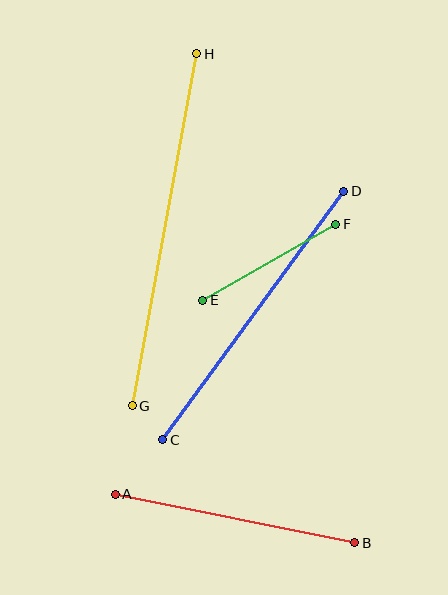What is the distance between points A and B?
The distance is approximately 245 pixels.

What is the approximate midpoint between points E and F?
The midpoint is at approximately (269, 262) pixels.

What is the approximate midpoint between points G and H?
The midpoint is at approximately (165, 230) pixels.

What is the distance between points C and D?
The distance is approximately 308 pixels.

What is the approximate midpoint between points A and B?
The midpoint is at approximately (235, 518) pixels.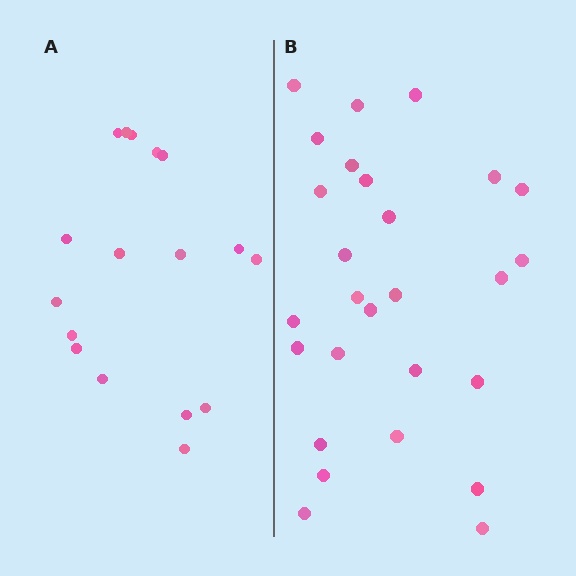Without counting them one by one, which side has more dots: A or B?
Region B (the right region) has more dots.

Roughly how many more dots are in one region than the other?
Region B has roughly 10 or so more dots than region A.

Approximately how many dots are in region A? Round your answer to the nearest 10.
About 20 dots. (The exact count is 17, which rounds to 20.)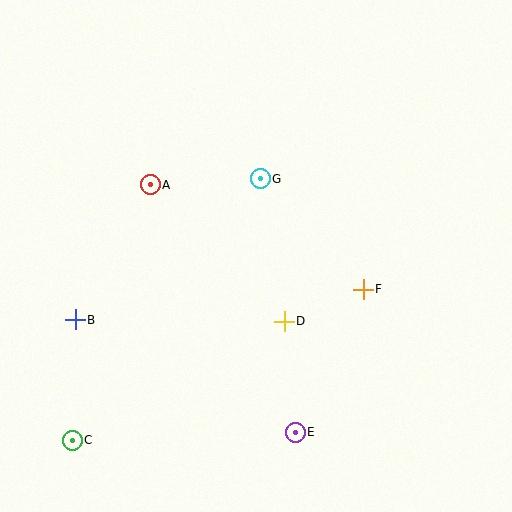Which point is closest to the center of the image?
Point D at (284, 321) is closest to the center.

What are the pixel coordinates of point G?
Point G is at (260, 179).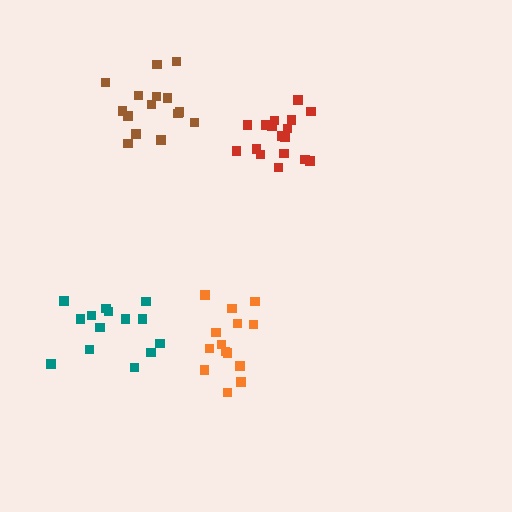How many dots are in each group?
Group 1: 15 dots, Group 2: 14 dots, Group 3: 14 dots, Group 4: 17 dots (60 total).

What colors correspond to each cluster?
The clusters are colored: brown, teal, orange, red.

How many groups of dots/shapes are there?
There are 4 groups.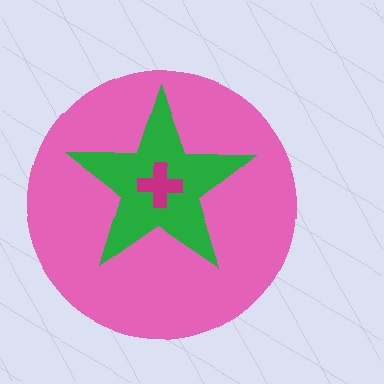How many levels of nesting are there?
3.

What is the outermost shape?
The pink circle.